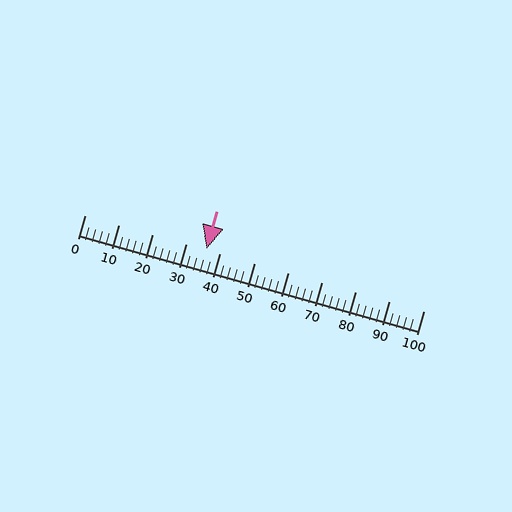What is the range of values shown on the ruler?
The ruler shows values from 0 to 100.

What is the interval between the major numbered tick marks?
The major tick marks are spaced 10 units apart.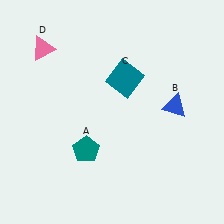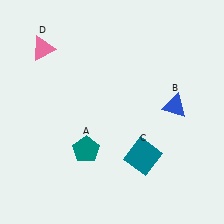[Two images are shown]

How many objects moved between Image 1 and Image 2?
1 object moved between the two images.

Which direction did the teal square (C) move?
The teal square (C) moved down.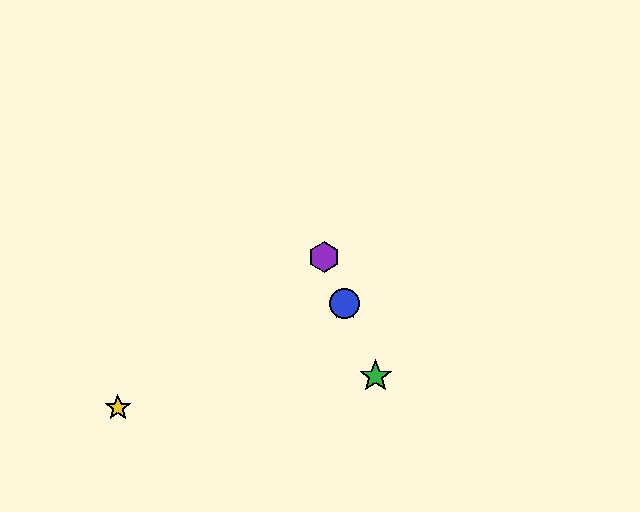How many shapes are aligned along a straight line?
4 shapes (the red star, the blue circle, the green star, the purple hexagon) are aligned along a straight line.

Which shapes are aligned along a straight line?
The red star, the blue circle, the green star, the purple hexagon are aligned along a straight line.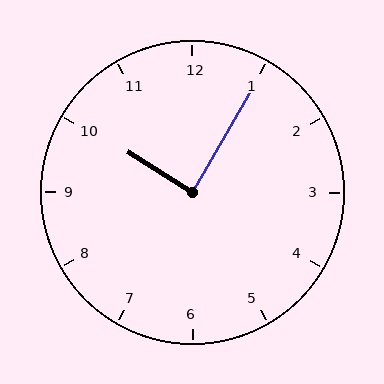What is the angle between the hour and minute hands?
Approximately 88 degrees.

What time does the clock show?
10:05.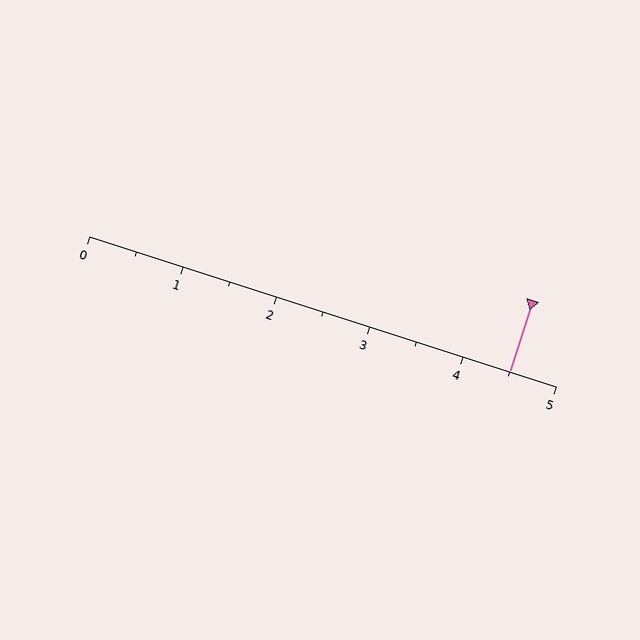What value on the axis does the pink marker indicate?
The marker indicates approximately 4.5.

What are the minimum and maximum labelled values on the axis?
The axis runs from 0 to 5.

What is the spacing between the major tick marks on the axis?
The major ticks are spaced 1 apart.